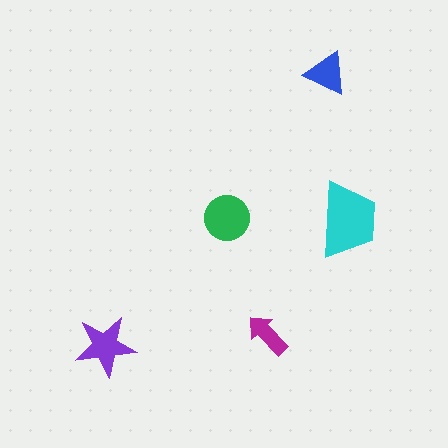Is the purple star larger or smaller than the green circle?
Smaller.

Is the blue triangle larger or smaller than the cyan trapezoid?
Smaller.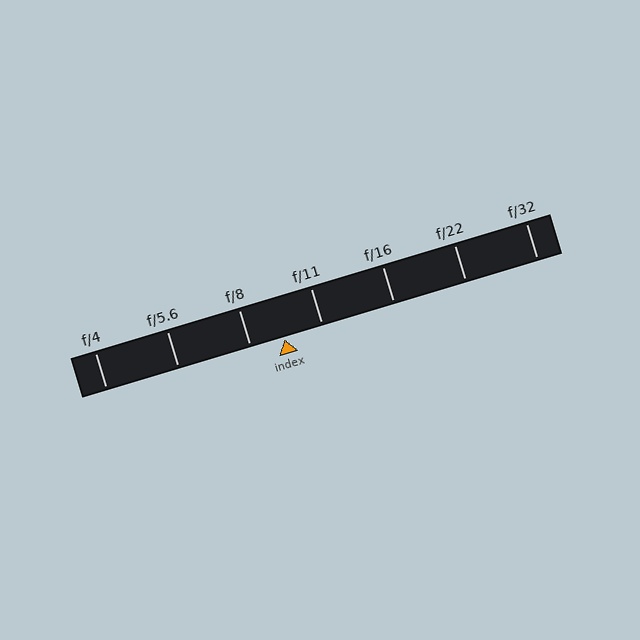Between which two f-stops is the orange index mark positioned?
The index mark is between f/8 and f/11.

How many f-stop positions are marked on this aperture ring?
There are 7 f-stop positions marked.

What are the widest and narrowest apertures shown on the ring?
The widest aperture shown is f/4 and the narrowest is f/32.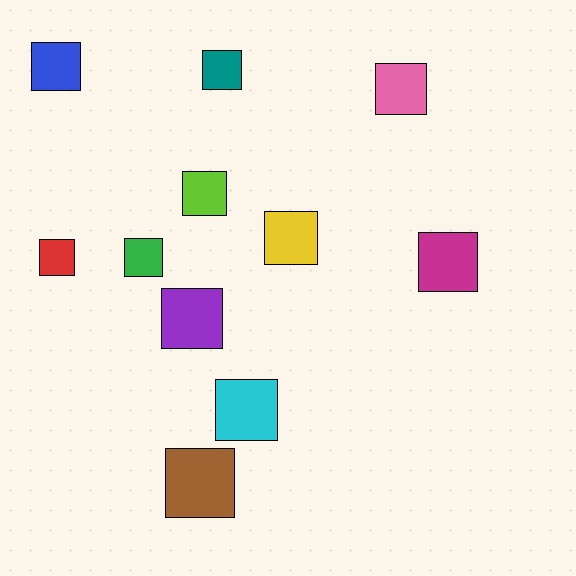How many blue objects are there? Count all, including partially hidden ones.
There is 1 blue object.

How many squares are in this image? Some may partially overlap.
There are 11 squares.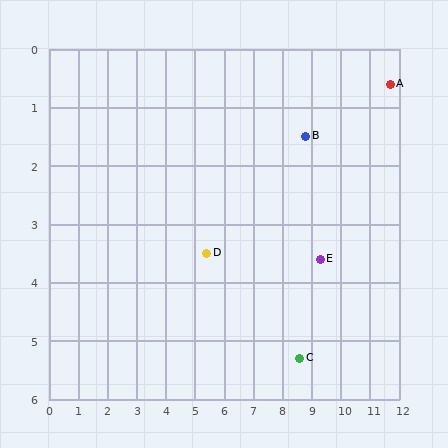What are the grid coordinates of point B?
Point B is at approximately (8.8, 1.5).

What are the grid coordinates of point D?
Point D is at approximately (5.4, 3.5).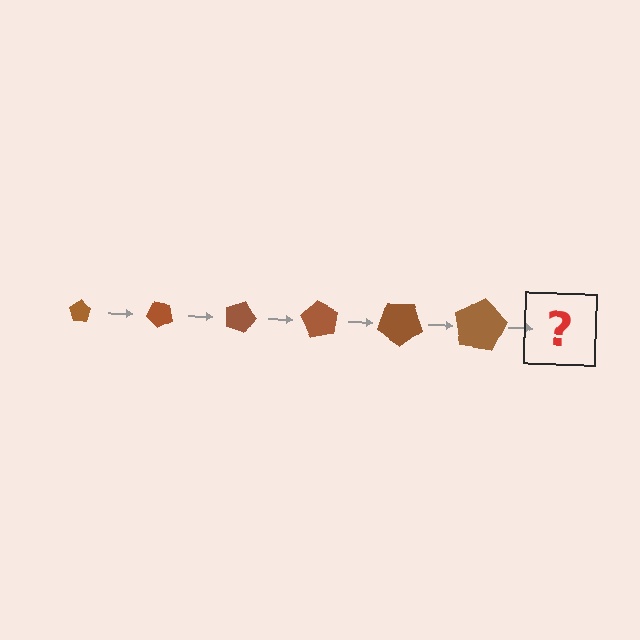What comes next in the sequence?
The next element should be a pentagon, larger than the previous one and rotated 270 degrees from the start.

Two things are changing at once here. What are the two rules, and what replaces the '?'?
The two rules are that the pentagon grows larger each step and it rotates 45 degrees each step. The '?' should be a pentagon, larger than the previous one and rotated 270 degrees from the start.